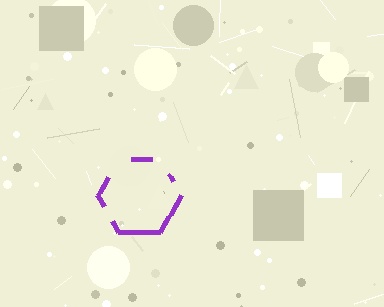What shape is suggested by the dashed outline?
The dashed outline suggests a hexagon.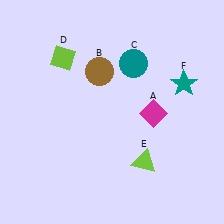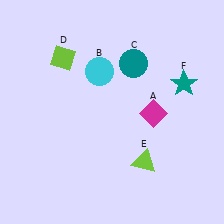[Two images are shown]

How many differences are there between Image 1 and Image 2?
There is 1 difference between the two images.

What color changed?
The circle (B) changed from brown in Image 1 to cyan in Image 2.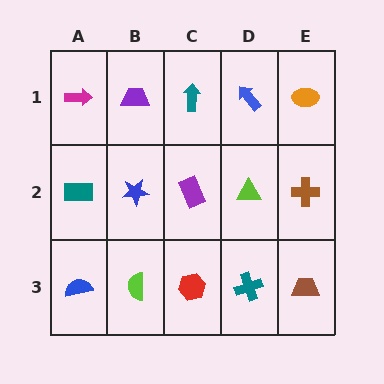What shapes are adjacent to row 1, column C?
A purple rectangle (row 2, column C), a purple trapezoid (row 1, column B), a blue arrow (row 1, column D).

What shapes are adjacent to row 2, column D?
A blue arrow (row 1, column D), a teal cross (row 3, column D), a purple rectangle (row 2, column C), a brown cross (row 2, column E).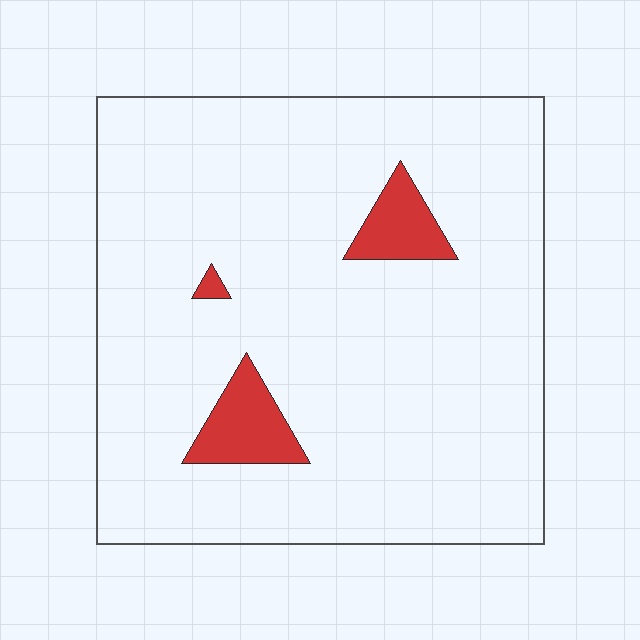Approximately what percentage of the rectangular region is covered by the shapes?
Approximately 5%.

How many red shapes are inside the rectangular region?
3.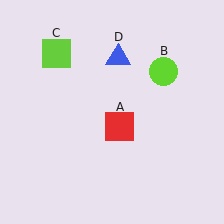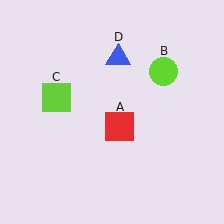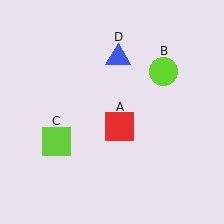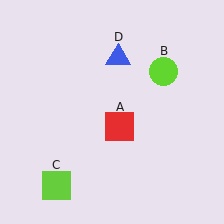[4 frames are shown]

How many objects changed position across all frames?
1 object changed position: lime square (object C).